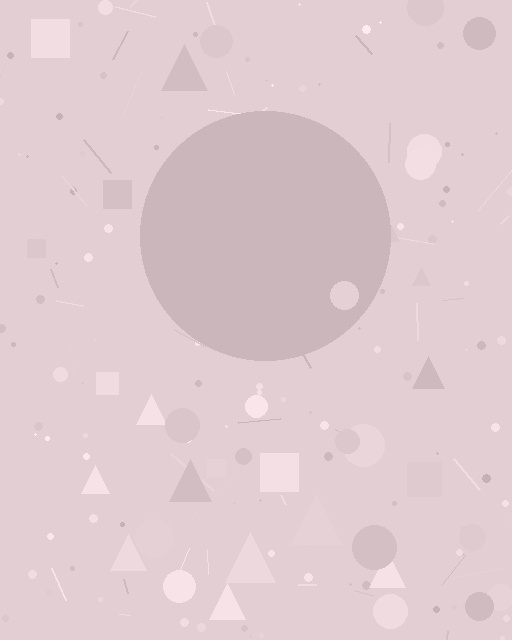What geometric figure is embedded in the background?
A circle is embedded in the background.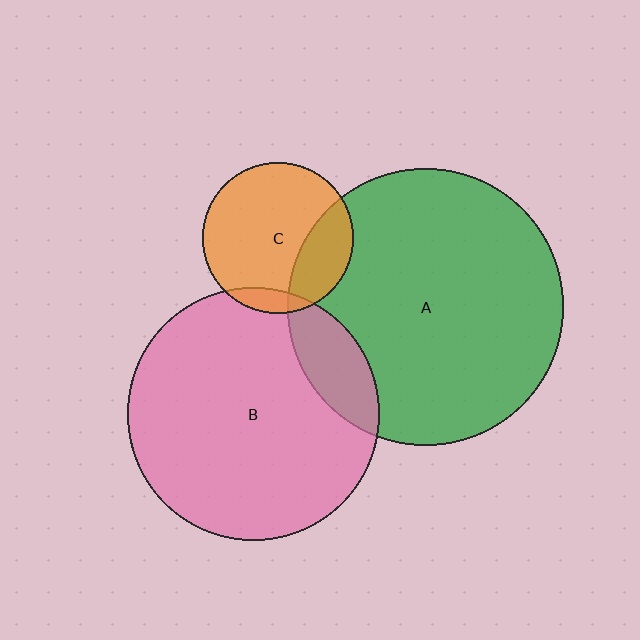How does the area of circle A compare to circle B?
Approximately 1.2 times.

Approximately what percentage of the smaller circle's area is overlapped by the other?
Approximately 25%.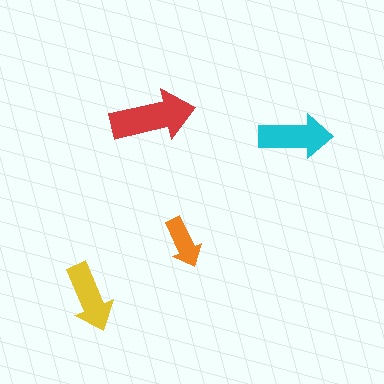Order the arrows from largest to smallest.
the red one, the cyan one, the yellow one, the orange one.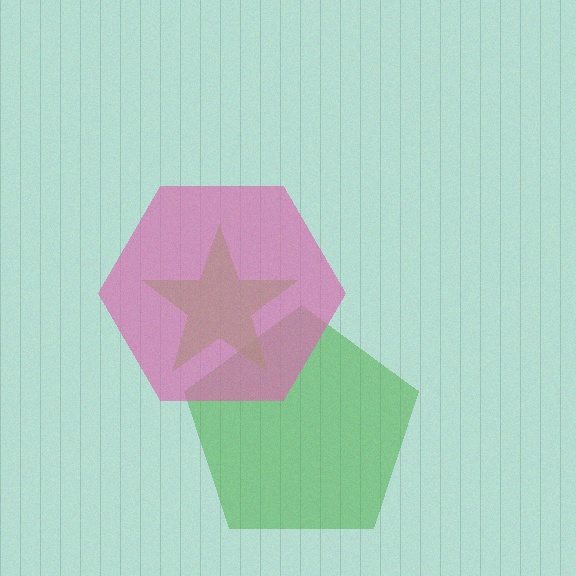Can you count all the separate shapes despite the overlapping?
Yes, there are 3 separate shapes.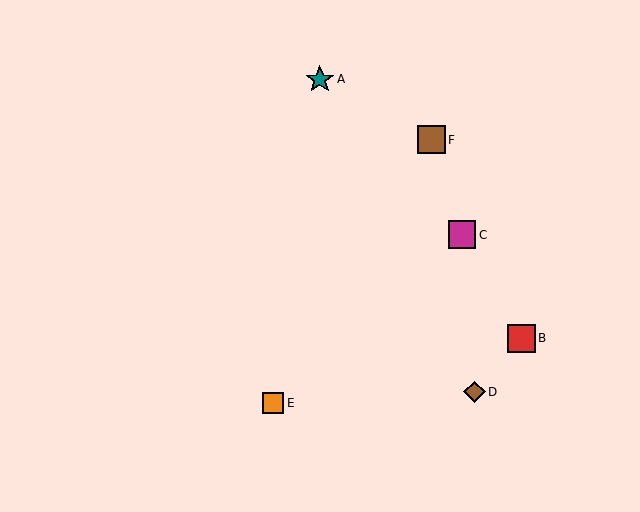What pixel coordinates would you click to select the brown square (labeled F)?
Click at (431, 140) to select the brown square F.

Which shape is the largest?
The teal star (labeled A) is the largest.